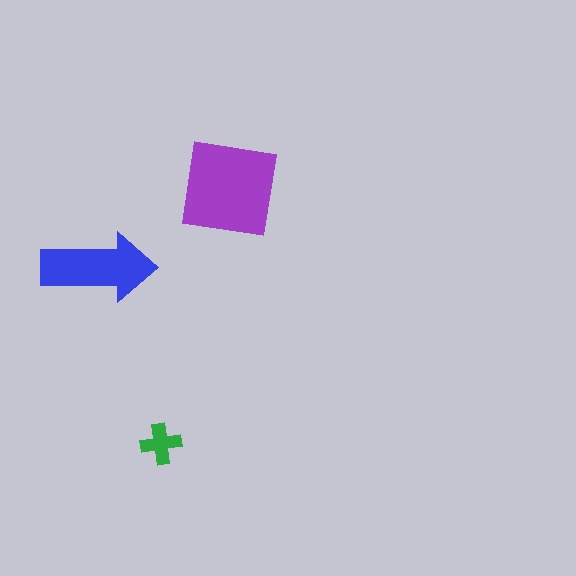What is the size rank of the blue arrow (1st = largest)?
2nd.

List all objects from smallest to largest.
The green cross, the blue arrow, the purple square.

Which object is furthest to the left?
The blue arrow is leftmost.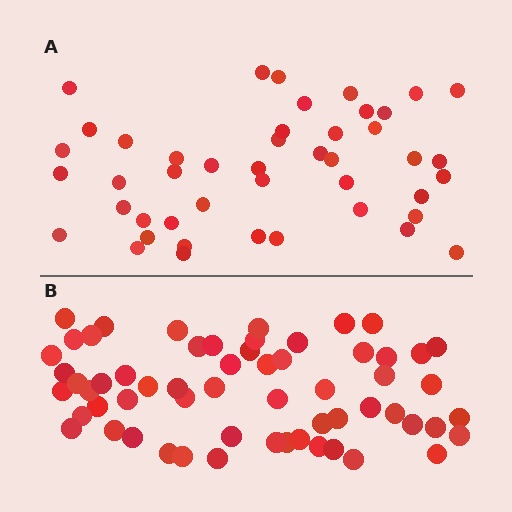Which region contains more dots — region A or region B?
Region B (the bottom region) has more dots.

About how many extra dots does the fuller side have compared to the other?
Region B has approximately 15 more dots than region A.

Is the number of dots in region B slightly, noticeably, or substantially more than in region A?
Region B has noticeably more, but not dramatically so. The ratio is roughly 1.3 to 1.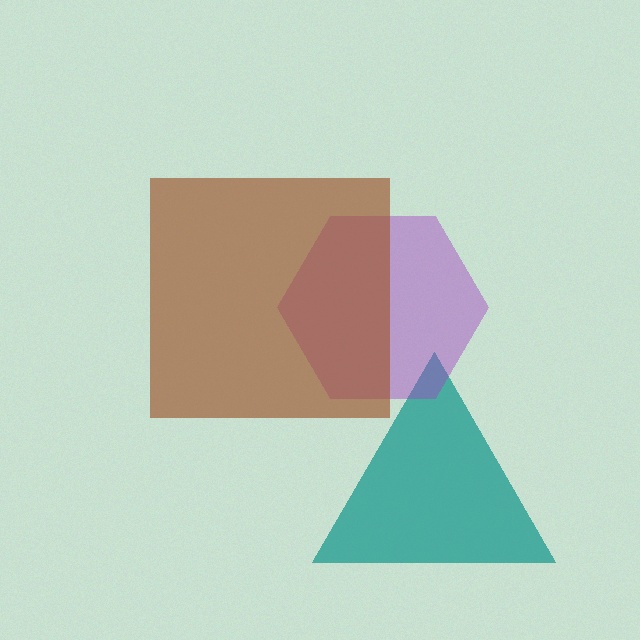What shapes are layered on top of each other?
The layered shapes are: a teal triangle, a purple hexagon, a brown square.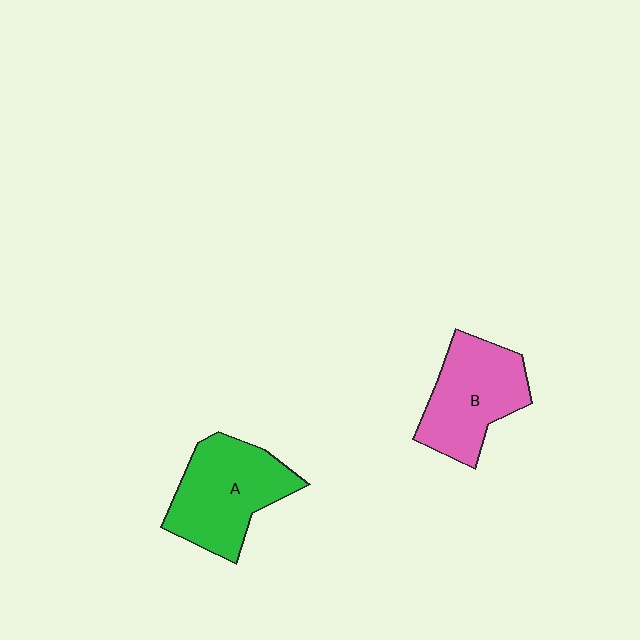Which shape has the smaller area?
Shape B (pink).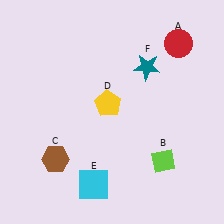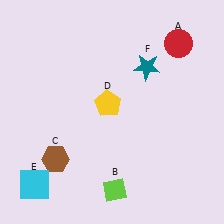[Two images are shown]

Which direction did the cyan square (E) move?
The cyan square (E) moved left.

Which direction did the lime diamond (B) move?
The lime diamond (B) moved left.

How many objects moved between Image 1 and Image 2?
2 objects moved between the two images.